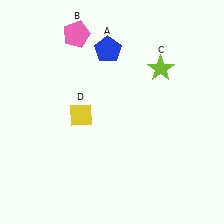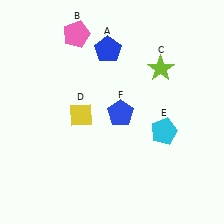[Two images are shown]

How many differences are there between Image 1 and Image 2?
There are 2 differences between the two images.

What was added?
A cyan pentagon (E), a blue pentagon (F) were added in Image 2.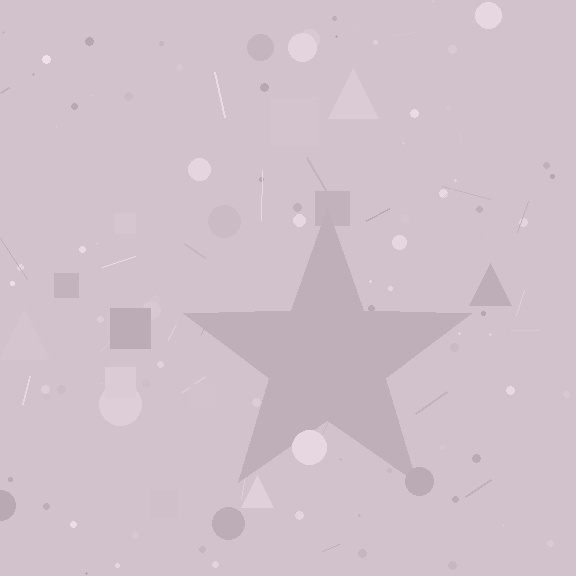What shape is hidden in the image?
A star is hidden in the image.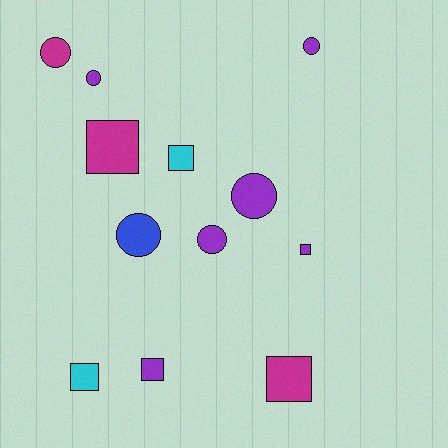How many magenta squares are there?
There are 2 magenta squares.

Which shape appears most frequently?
Square, with 6 objects.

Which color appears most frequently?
Purple, with 6 objects.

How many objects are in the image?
There are 12 objects.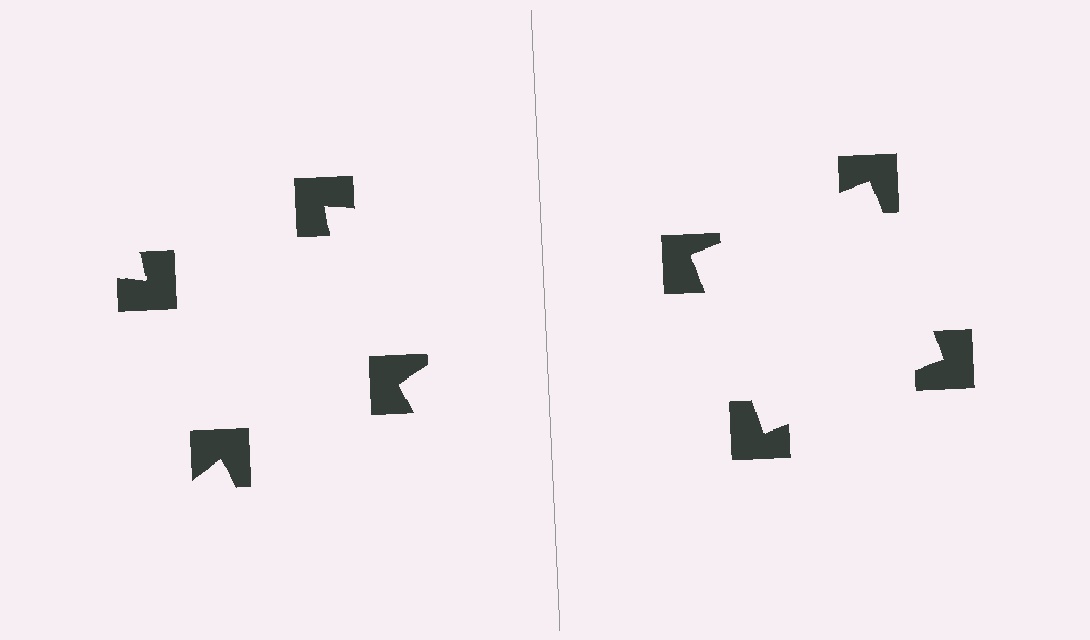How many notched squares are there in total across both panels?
8 — 4 on each side.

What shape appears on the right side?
An illusory square.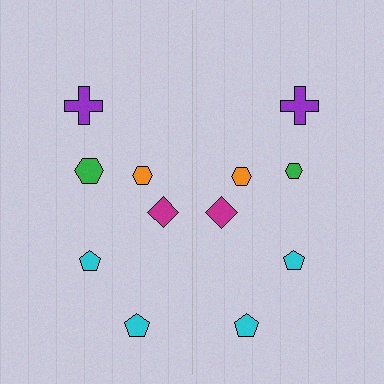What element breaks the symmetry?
The green hexagon on the right side has a different size than its mirror counterpart.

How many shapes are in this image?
There are 12 shapes in this image.